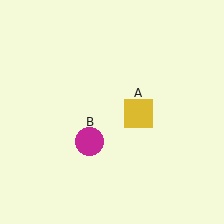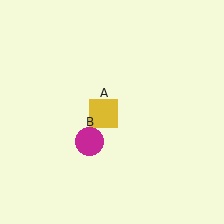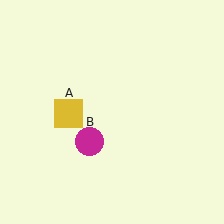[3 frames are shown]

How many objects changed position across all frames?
1 object changed position: yellow square (object A).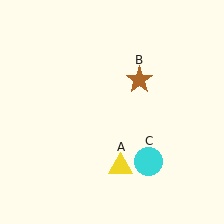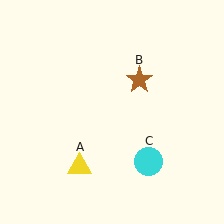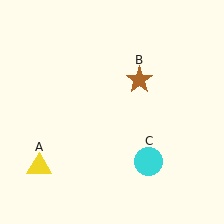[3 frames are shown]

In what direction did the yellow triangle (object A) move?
The yellow triangle (object A) moved left.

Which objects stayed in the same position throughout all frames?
Brown star (object B) and cyan circle (object C) remained stationary.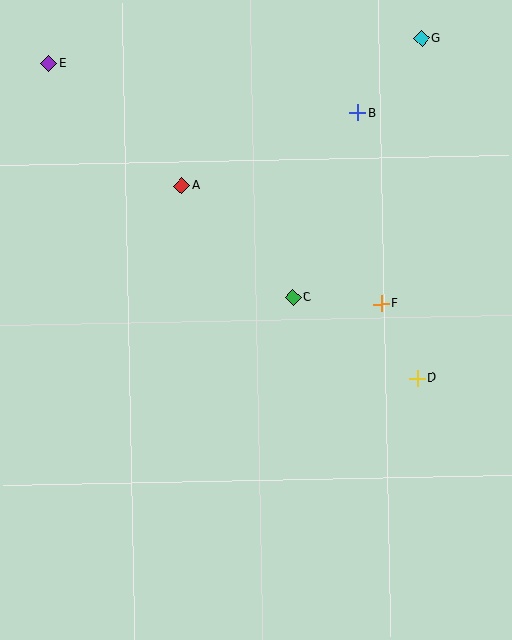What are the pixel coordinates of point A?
Point A is at (182, 186).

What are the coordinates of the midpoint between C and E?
The midpoint between C and E is at (171, 180).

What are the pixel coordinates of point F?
Point F is at (381, 304).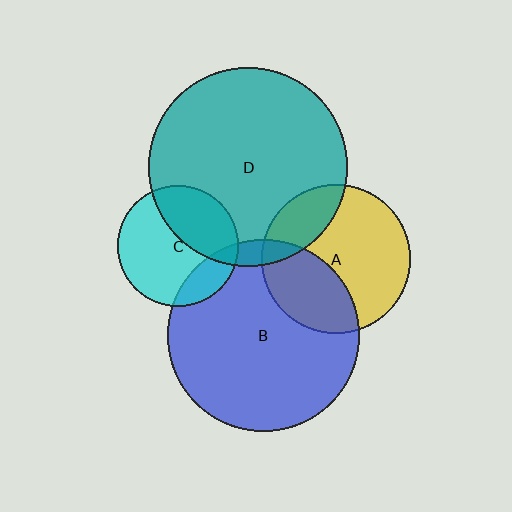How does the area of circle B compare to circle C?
Approximately 2.5 times.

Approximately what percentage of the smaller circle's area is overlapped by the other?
Approximately 20%.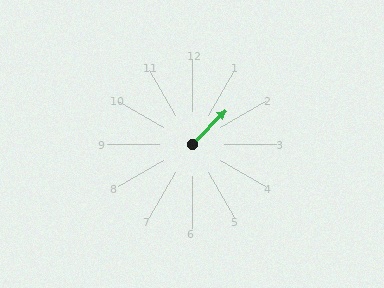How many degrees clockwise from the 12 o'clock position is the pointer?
Approximately 45 degrees.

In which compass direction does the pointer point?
Northeast.